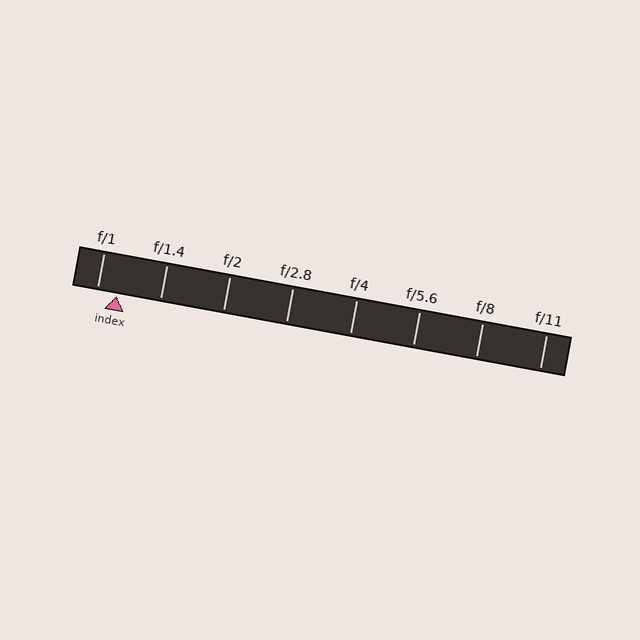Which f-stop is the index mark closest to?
The index mark is closest to f/1.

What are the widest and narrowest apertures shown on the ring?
The widest aperture shown is f/1 and the narrowest is f/11.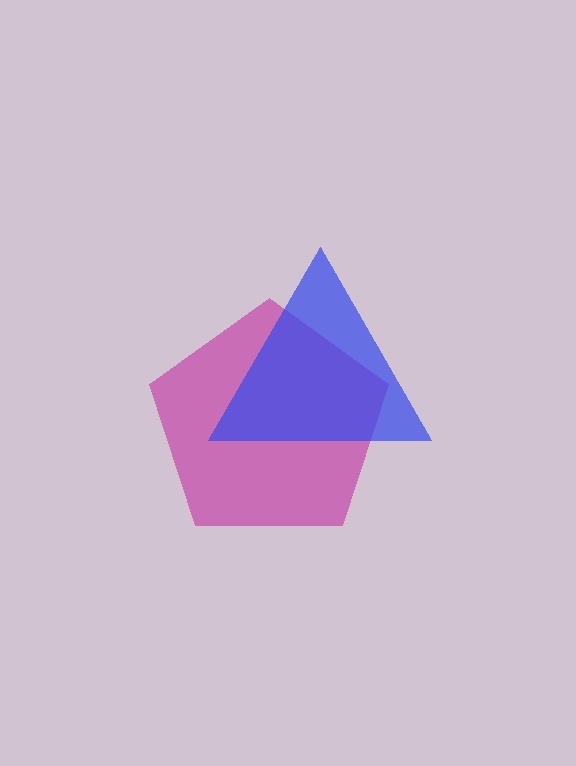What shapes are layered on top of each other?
The layered shapes are: a magenta pentagon, a blue triangle.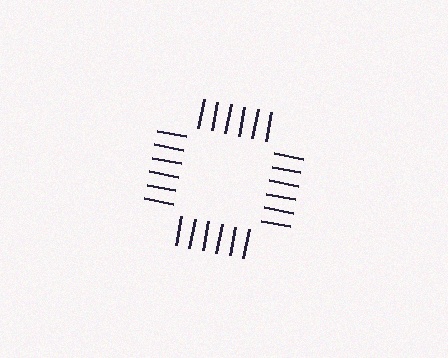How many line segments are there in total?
24 — 6 along each of the 4 edges.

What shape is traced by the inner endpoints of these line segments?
An illusory square — the line segments terminate on its edges but no continuous stroke is drawn.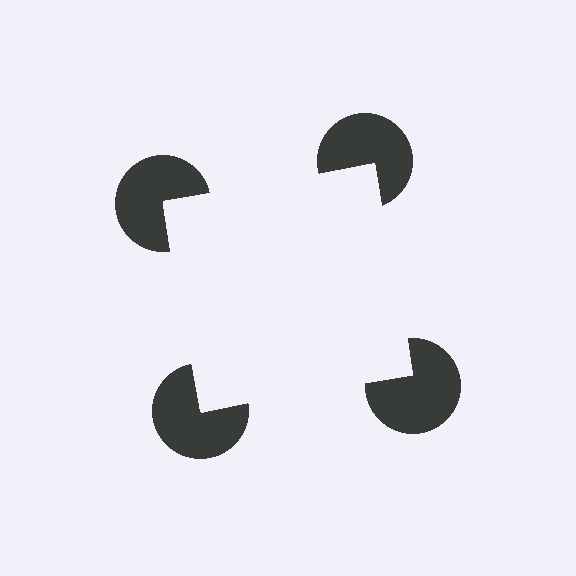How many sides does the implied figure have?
4 sides.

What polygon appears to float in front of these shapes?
An illusory square — its edges are inferred from the aligned wedge cuts in the pac-man discs, not physically drawn.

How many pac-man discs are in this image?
There are 4 — one at each vertex of the illusory square.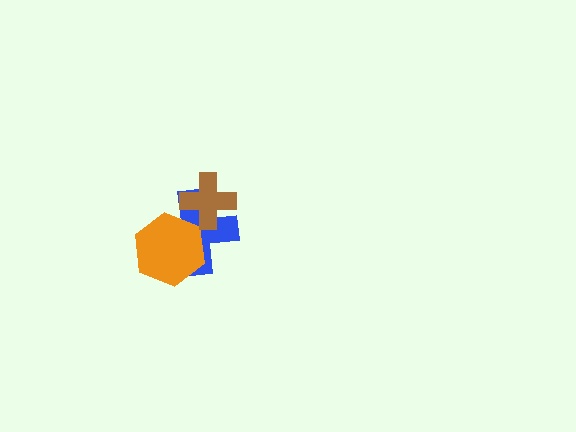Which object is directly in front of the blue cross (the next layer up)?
The orange hexagon is directly in front of the blue cross.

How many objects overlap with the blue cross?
2 objects overlap with the blue cross.